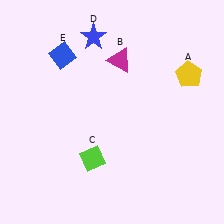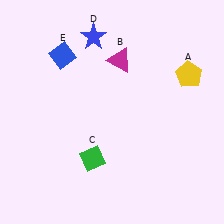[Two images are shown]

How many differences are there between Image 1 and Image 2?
There is 1 difference between the two images.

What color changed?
The diamond (C) changed from lime in Image 1 to green in Image 2.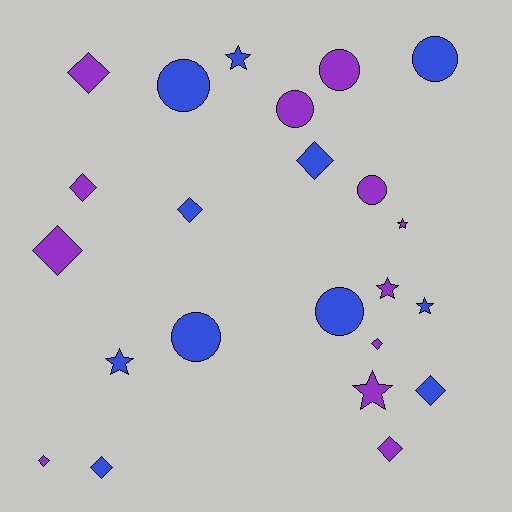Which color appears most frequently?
Purple, with 12 objects.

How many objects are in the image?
There are 23 objects.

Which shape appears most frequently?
Diamond, with 10 objects.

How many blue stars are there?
There are 3 blue stars.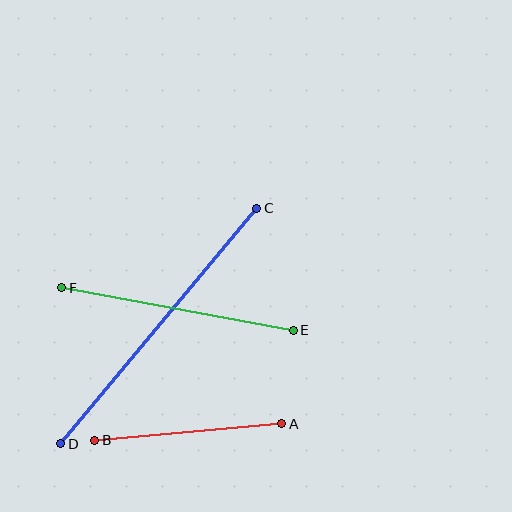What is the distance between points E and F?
The distance is approximately 235 pixels.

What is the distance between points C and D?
The distance is approximately 306 pixels.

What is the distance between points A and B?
The distance is approximately 188 pixels.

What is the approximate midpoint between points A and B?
The midpoint is at approximately (188, 432) pixels.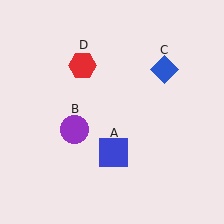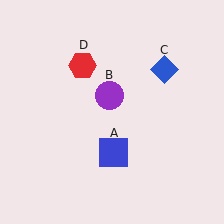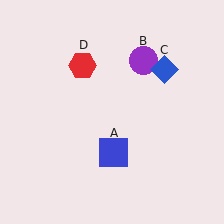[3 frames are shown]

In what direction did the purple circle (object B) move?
The purple circle (object B) moved up and to the right.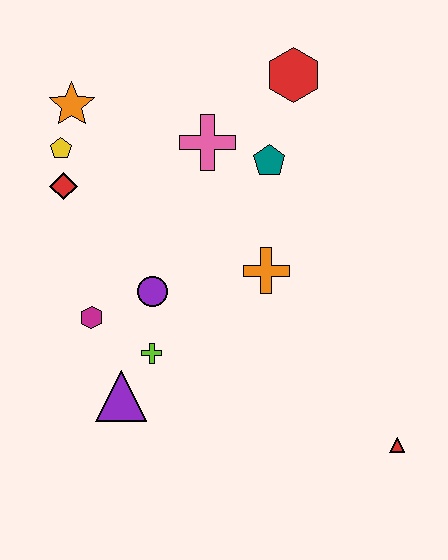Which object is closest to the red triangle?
The orange cross is closest to the red triangle.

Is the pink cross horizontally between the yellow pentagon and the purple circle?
No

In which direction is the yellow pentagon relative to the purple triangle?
The yellow pentagon is above the purple triangle.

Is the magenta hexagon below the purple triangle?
No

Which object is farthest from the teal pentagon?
The red triangle is farthest from the teal pentagon.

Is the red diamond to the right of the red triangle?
No